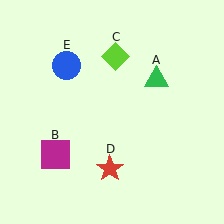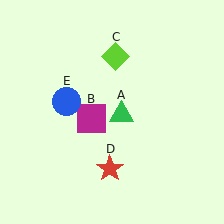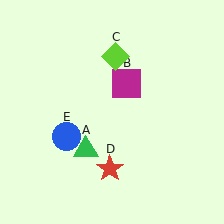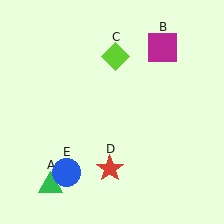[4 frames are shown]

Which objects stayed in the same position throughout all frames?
Lime diamond (object C) and red star (object D) remained stationary.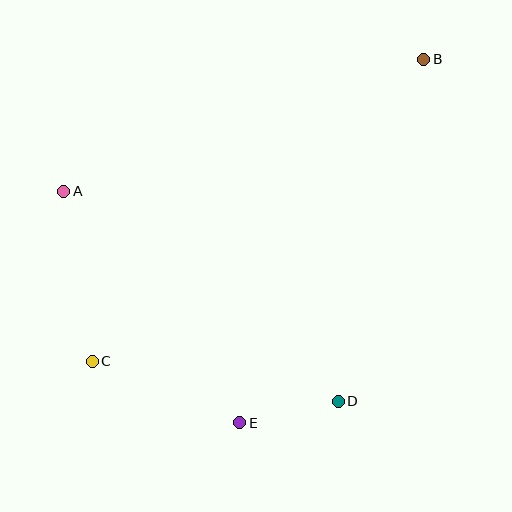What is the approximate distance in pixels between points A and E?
The distance between A and E is approximately 291 pixels.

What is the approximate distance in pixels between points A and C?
The distance between A and C is approximately 172 pixels.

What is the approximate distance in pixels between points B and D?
The distance between B and D is approximately 353 pixels.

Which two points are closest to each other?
Points D and E are closest to each other.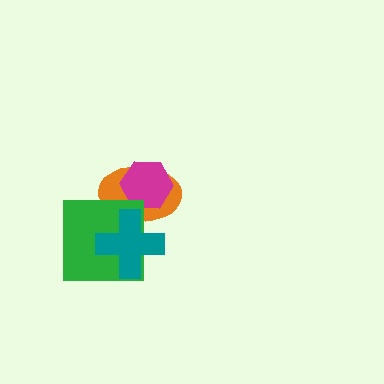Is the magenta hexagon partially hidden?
No, no other shape covers it.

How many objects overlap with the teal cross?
2 objects overlap with the teal cross.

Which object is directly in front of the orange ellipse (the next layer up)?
The magenta hexagon is directly in front of the orange ellipse.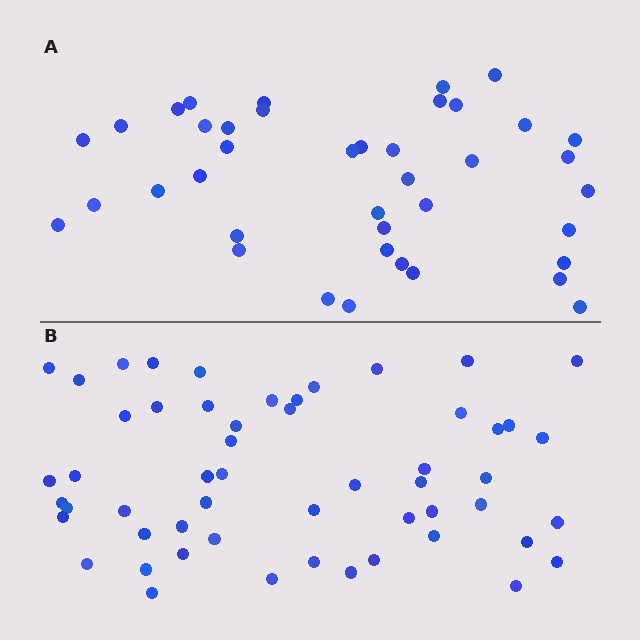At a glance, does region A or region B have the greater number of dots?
Region B (the bottom region) has more dots.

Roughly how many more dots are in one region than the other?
Region B has approximately 15 more dots than region A.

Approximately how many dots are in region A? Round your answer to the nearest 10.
About 40 dots.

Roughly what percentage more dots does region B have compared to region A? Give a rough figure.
About 35% more.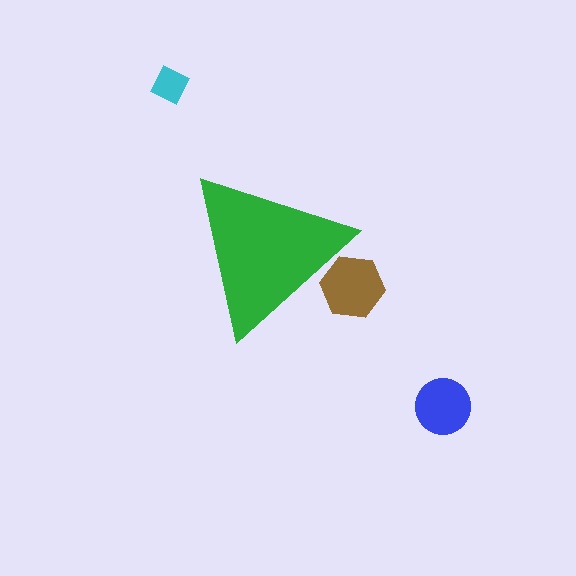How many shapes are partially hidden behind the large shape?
1 shape is partially hidden.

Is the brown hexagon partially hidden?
Yes, the brown hexagon is partially hidden behind the green triangle.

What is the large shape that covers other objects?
A green triangle.